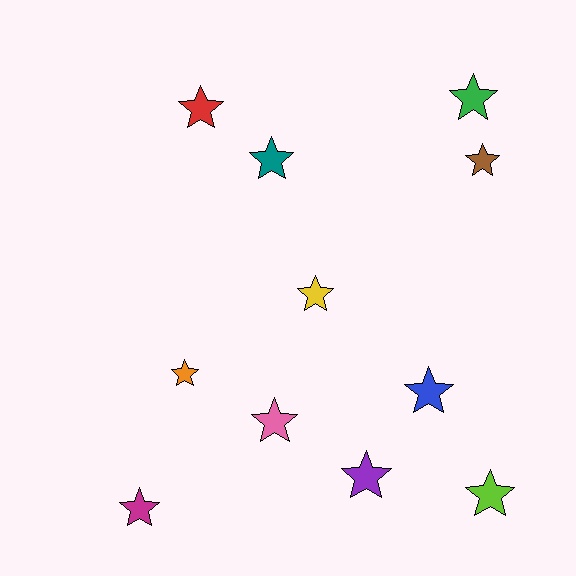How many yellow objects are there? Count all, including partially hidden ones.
There is 1 yellow object.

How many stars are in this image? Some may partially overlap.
There are 11 stars.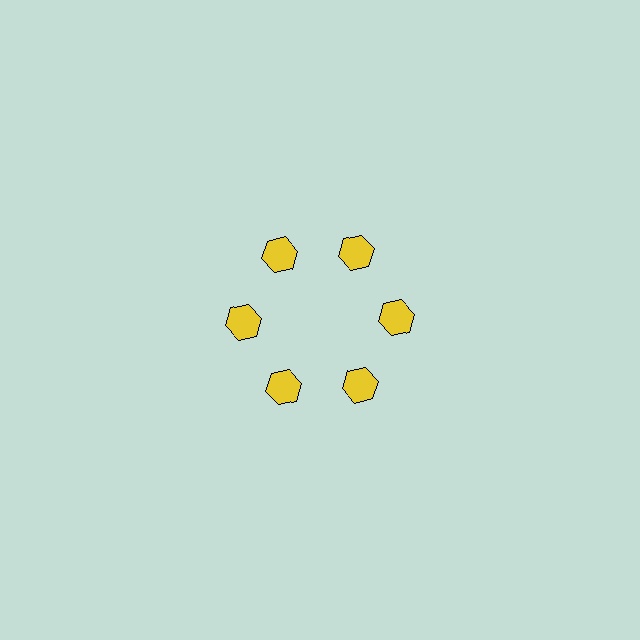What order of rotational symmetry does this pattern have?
This pattern has 6-fold rotational symmetry.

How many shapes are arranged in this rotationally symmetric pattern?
There are 6 shapes, arranged in 6 groups of 1.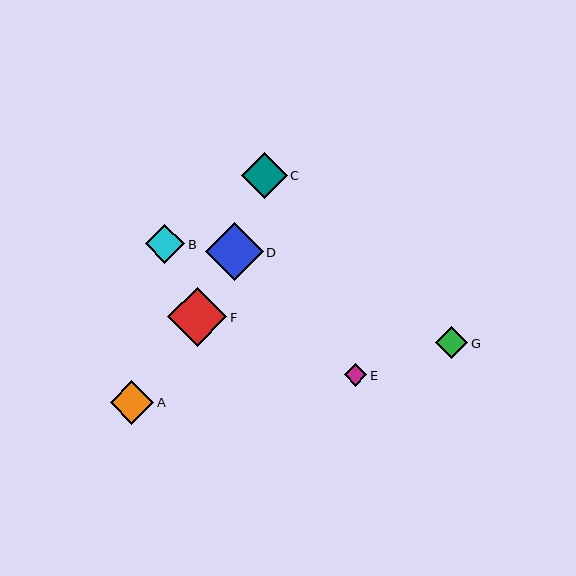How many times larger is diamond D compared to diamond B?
Diamond D is approximately 1.4 times the size of diamond B.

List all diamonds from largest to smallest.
From largest to smallest: F, D, C, A, B, G, E.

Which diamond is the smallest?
Diamond E is the smallest with a size of approximately 23 pixels.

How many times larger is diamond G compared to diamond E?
Diamond G is approximately 1.4 times the size of diamond E.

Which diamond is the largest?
Diamond F is the largest with a size of approximately 59 pixels.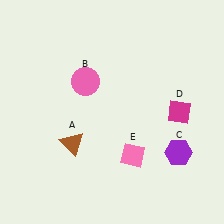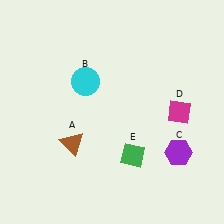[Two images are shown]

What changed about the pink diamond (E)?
In Image 1, E is pink. In Image 2, it changed to green.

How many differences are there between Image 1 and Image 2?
There are 2 differences between the two images.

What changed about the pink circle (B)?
In Image 1, B is pink. In Image 2, it changed to cyan.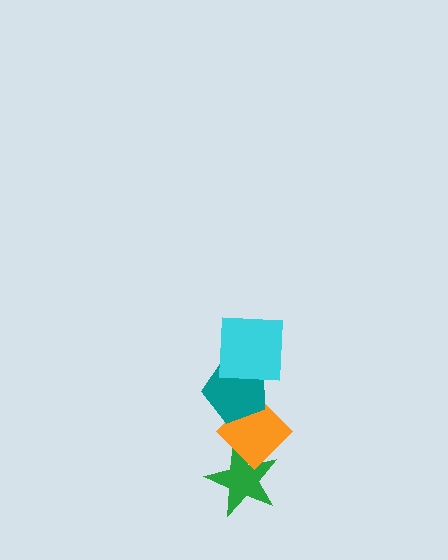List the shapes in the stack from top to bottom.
From top to bottom: the cyan square, the teal pentagon, the orange diamond, the green star.